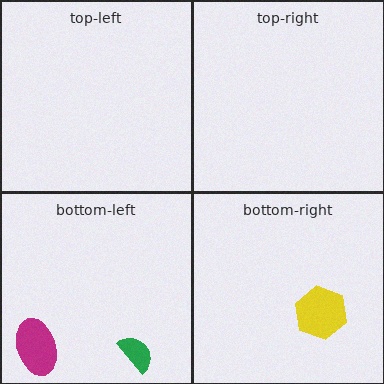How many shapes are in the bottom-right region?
1.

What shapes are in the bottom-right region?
The yellow hexagon.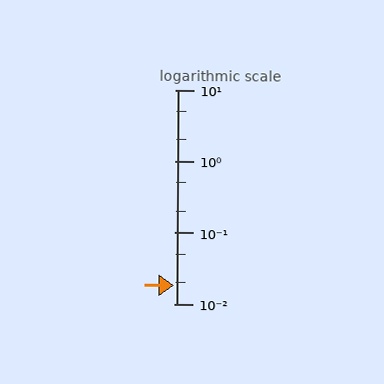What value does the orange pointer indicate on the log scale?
The pointer indicates approximately 0.018.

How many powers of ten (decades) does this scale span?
The scale spans 3 decades, from 0.01 to 10.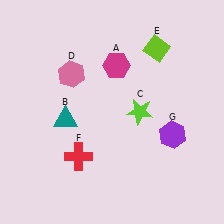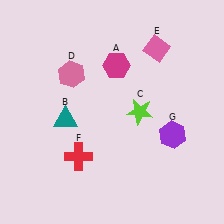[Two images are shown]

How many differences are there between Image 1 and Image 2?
There is 1 difference between the two images.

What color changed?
The diamond (E) changed from lime in Image 1 to pink in Image 2.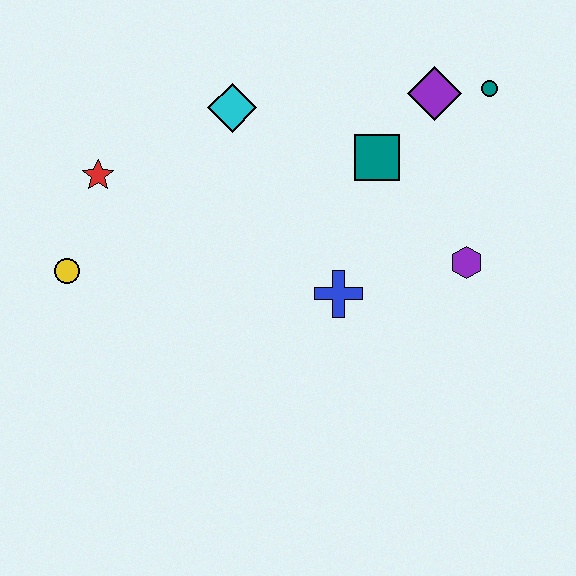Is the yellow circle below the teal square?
Yes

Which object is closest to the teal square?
The purple diamond is closest to the teal square.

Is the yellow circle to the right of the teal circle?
No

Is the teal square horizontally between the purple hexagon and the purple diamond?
No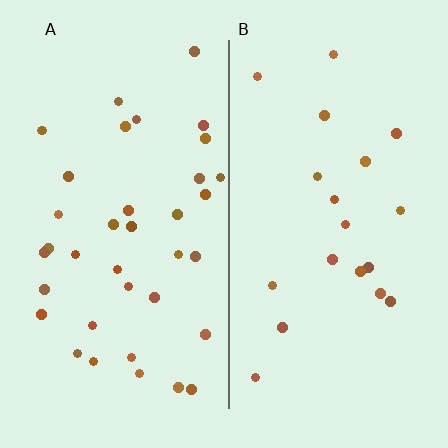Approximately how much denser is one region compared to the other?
Approximately 2.0× — region A over region B.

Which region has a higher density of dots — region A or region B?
A (the left).